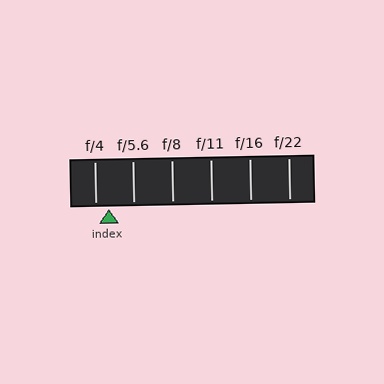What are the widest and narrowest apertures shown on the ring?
The widest aperture shown is f/4 and the narrowest is f/22.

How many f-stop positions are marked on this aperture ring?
There are 6 f-stop positions marked.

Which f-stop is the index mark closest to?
The index mark is closest to f/4.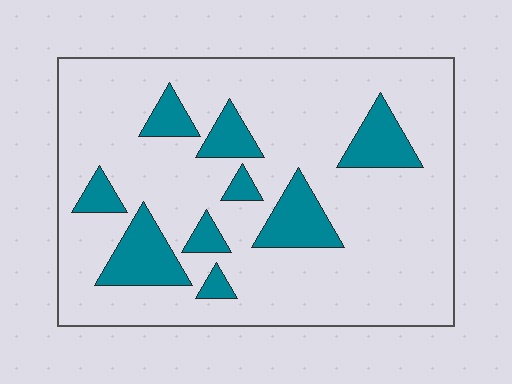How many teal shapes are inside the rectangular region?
9.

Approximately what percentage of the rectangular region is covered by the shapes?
Approximately 20%.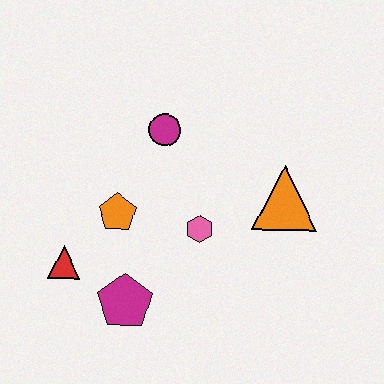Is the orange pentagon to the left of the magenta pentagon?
Yes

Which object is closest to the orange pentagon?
The red triangle is closest to the orange pentagon.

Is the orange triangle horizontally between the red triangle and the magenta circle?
No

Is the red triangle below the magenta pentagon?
No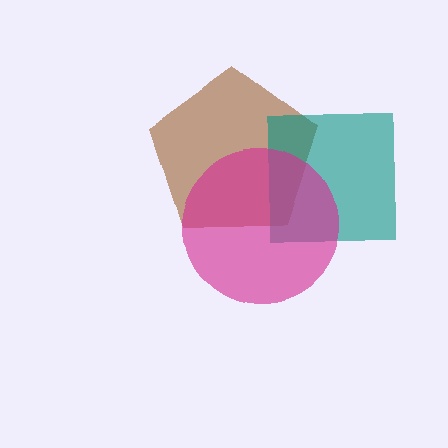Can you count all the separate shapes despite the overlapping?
Yes, there are 3 separate shapes.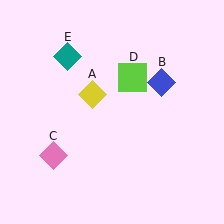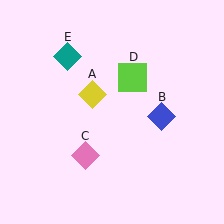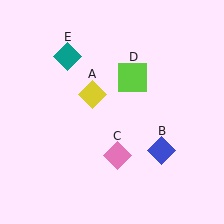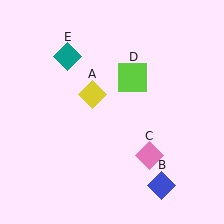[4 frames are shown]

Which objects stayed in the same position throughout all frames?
Yellow diamond (object A) and lime square (object D) and teal diamond (object E) remained stationary.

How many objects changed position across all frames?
2 objects changed position: blue diamond (object B), pink diamond (object C).